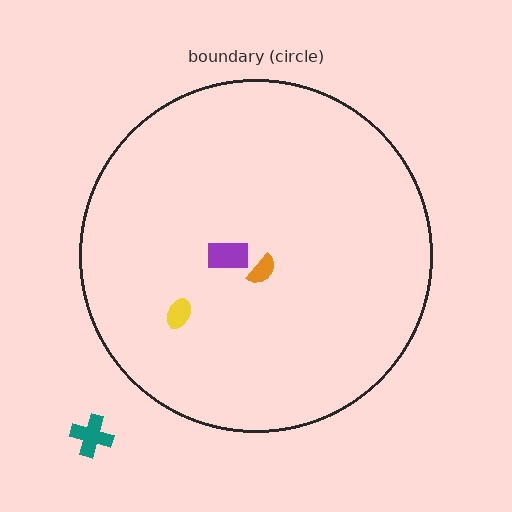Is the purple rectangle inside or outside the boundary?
Inside.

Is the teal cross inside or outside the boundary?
Outside.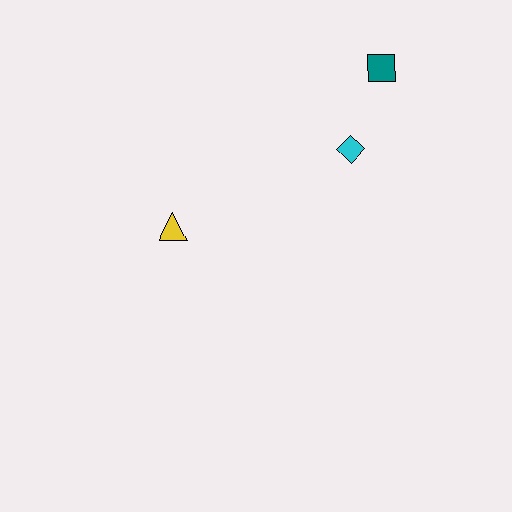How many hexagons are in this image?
There are no hexagons.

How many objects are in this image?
There are 3 objects.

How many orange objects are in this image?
There are no orange objects.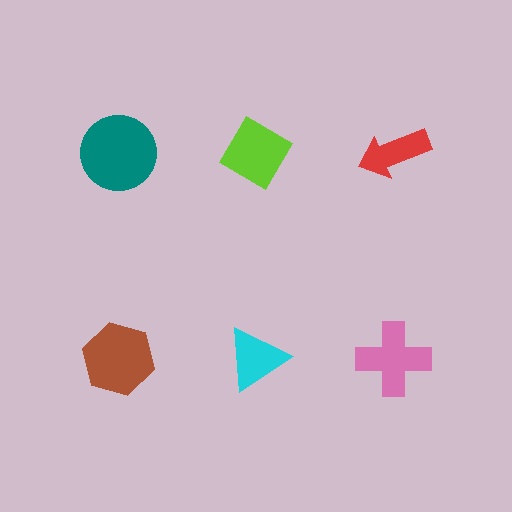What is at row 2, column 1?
A brown hexagon.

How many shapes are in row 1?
3 shapes.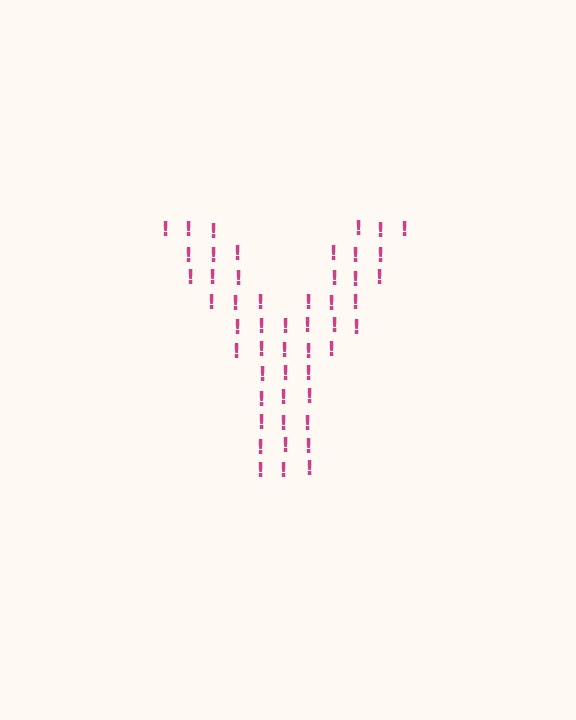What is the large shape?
The large shape is the letter Y.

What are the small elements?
The small elements are exclamation marks.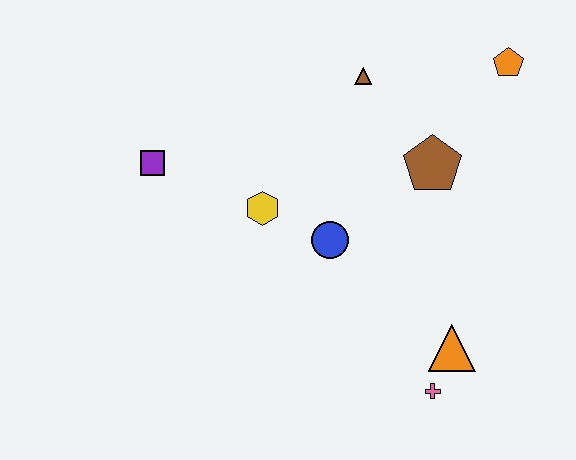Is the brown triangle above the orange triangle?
Yes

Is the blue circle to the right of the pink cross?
No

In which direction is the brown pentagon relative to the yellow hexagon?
The brown pentagon is to the right of the yellow hexagon.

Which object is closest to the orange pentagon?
The brown pentagon is closest to the orange pentagon.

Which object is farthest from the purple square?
The orange pentagon is farthest from the purple square.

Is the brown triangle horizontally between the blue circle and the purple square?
No